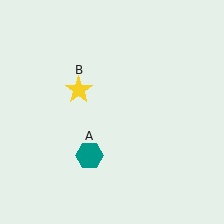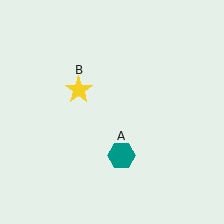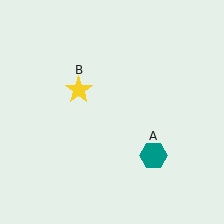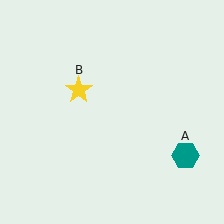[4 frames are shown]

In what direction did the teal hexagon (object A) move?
The teal hexagon (object A) moved right.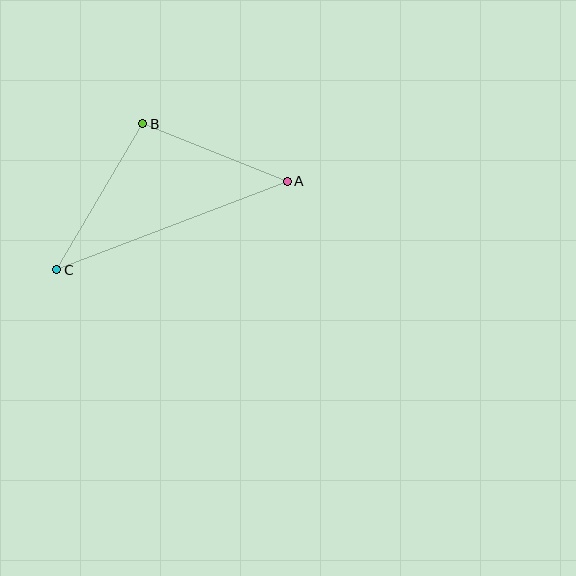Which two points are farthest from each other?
Points A and C are farthest from each other.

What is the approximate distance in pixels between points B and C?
The distance between B and C is approximately 169 pixels.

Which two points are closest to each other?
Points A and B are closest to each other.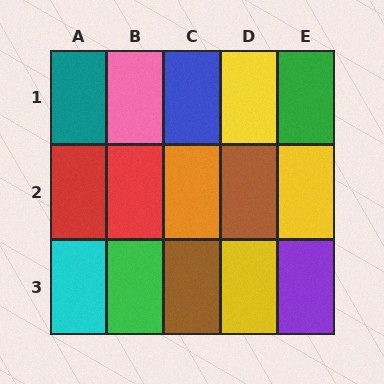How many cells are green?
2 cells are green.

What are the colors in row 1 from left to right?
Teal, pink, blue, yellow, green.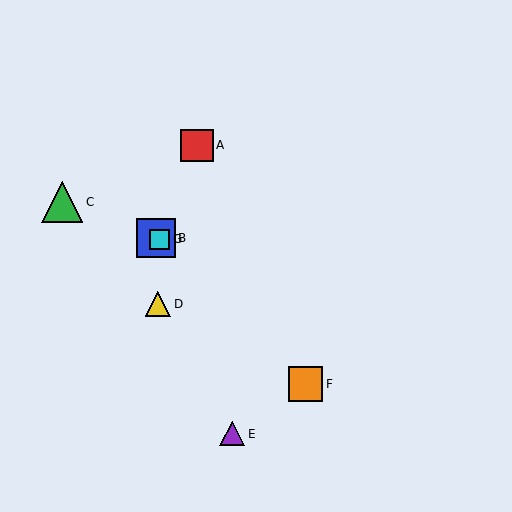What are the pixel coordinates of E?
Object E is at (232, 434).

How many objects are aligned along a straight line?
3 objects (B, C, G) are aligned along a straight line.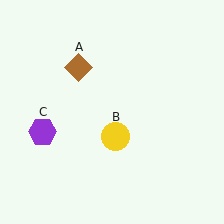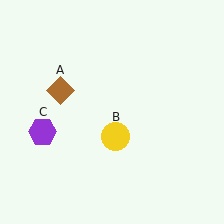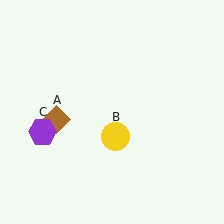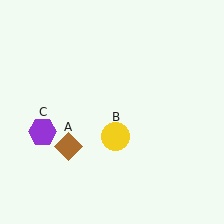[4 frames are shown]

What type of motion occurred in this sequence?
The brown diamond (object A) rotated counterclockwise around the center of the scene.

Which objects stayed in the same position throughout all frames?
Yellow circle (object B) and purple hexagon (object C) remained stationary.